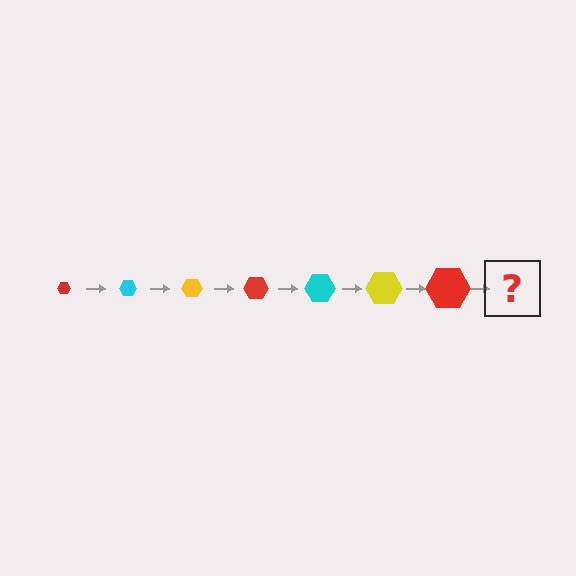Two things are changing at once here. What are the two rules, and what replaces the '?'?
The two rules are that the hexagon grows larger each step and the color cycles through red, cyan, and yellow. The '?' should be a cyan hexagon, larger than the previous one.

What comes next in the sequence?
The next element should be a cyan hexagon, larger than the previous one.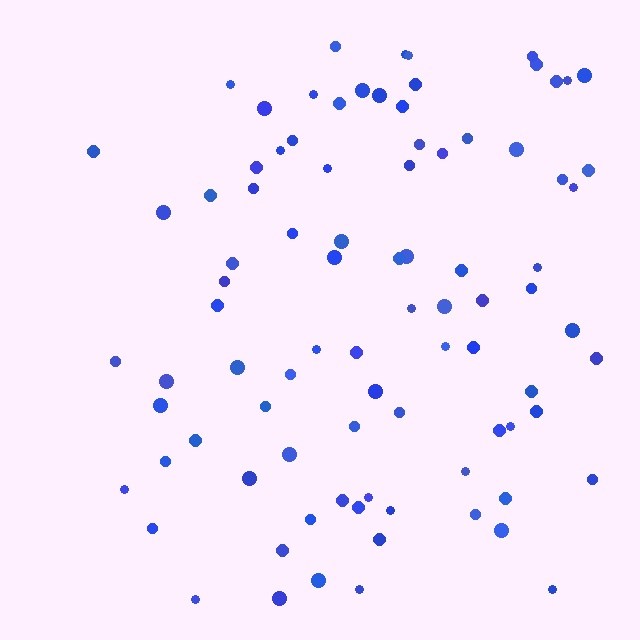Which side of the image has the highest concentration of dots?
The right.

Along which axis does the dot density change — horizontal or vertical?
Horizontal.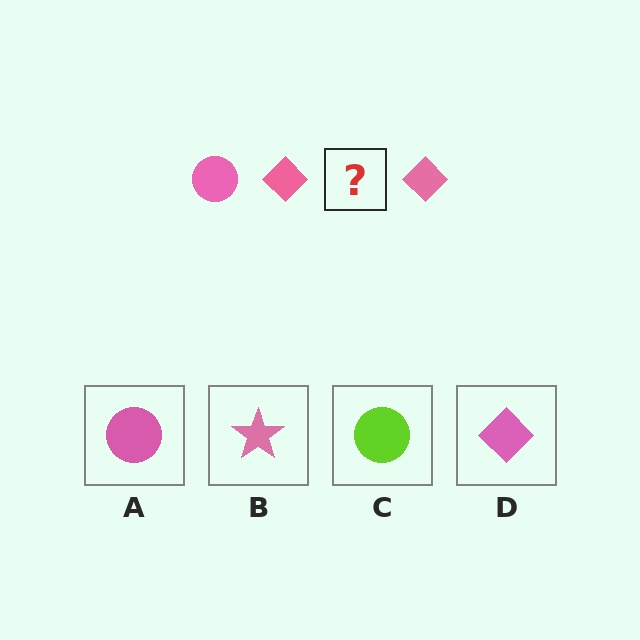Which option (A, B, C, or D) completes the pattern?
A.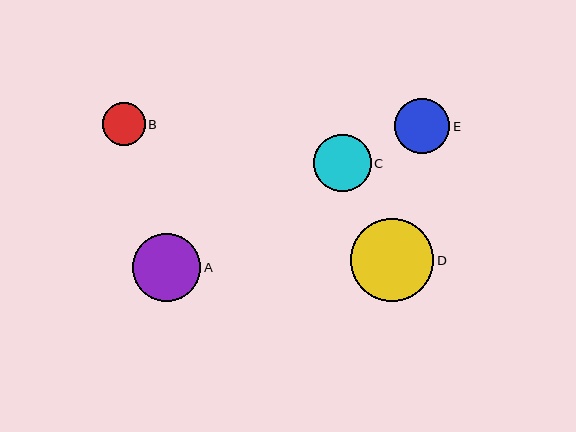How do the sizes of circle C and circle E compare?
Circle C and circle E are approximately the same size.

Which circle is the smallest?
Circle B is the smallest with a size of approximately 43 pixels.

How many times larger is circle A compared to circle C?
Circle A is approximately 1.2 times the size of circle C.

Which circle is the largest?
Circle D is the largest with a size of approximately 83 pixels.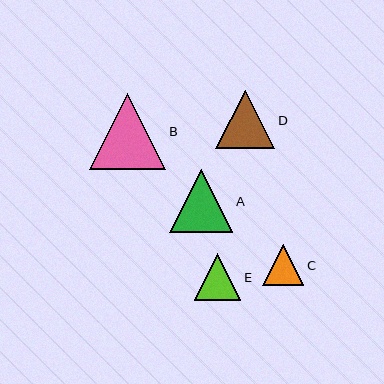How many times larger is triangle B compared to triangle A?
Triangle B is approximately 1.2 times the size of triangle A.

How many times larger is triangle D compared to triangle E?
Triangle D is approximately 1.3 times the size of triangle E.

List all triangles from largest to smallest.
From largest to smallest: B, A, D, E, C.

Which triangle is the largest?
Triangle B is the largest with a size of approximately 76 pixels.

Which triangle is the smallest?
Triangle C is the smallest with a size of approximately 41 pixels.